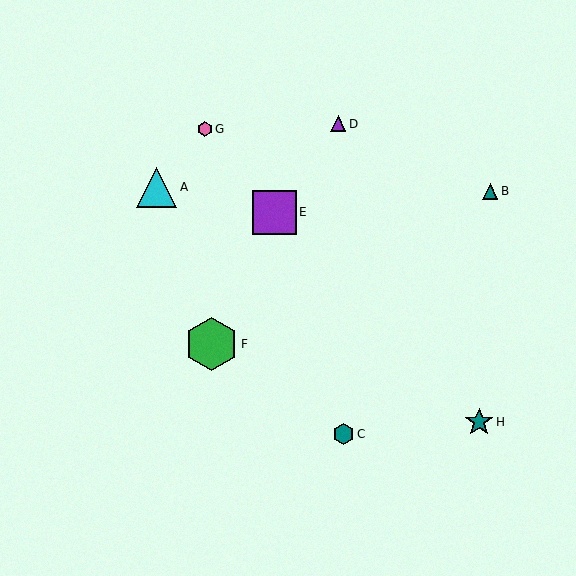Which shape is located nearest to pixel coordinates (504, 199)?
The teal triangle (labeled B) at (490, 191) is nearest to that location.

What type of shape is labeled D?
Shape D is a purple triangle.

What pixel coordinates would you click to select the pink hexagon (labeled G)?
Click at (205, 129) to select the pink hexagon G.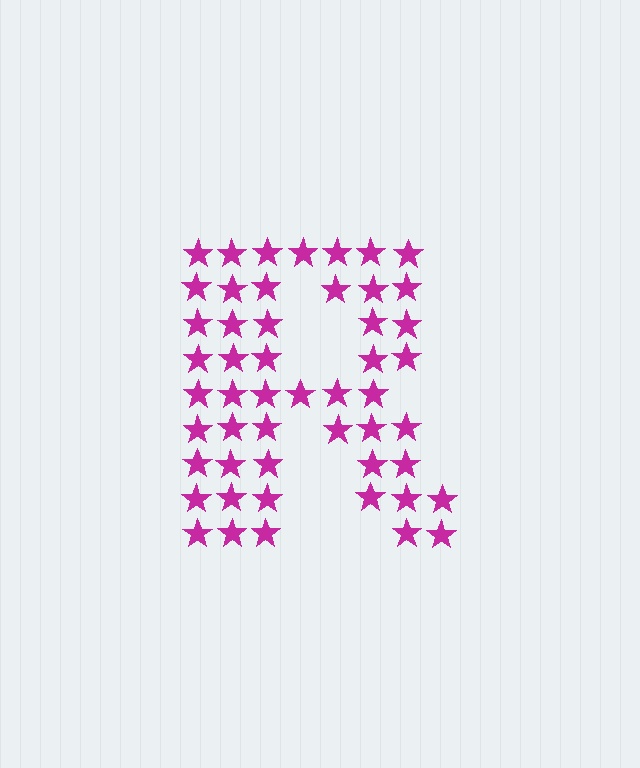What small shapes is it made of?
It is made of small stars.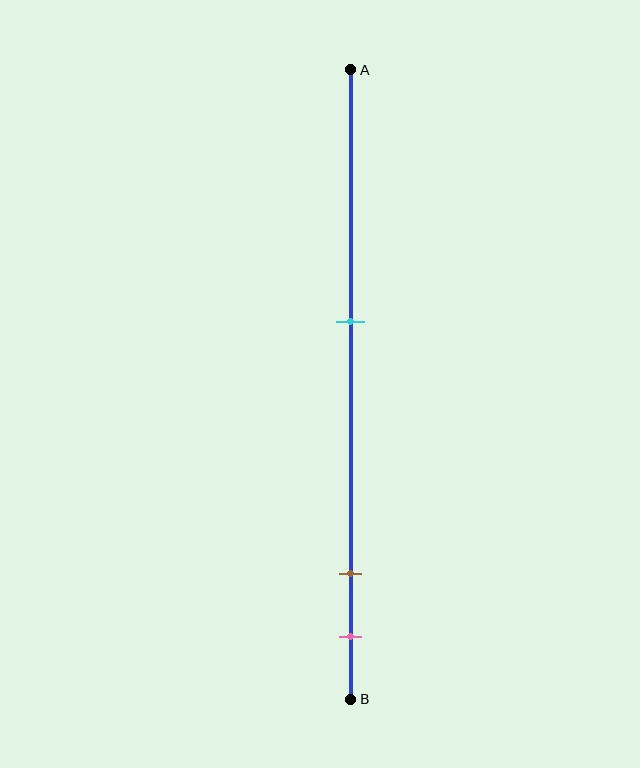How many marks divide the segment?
There are 3 marks dividing the segment.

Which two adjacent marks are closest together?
The brown and pink marks are the closest adjacent pair.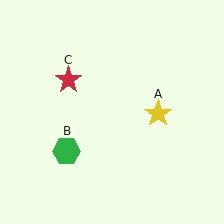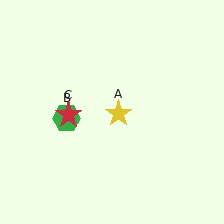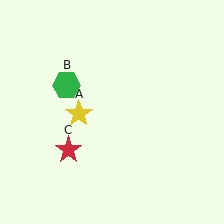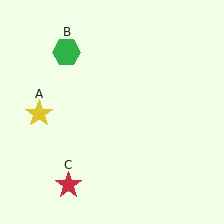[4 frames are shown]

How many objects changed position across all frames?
3 objects changed position: yellow star (object A), green hexagon (object B), red star (object C).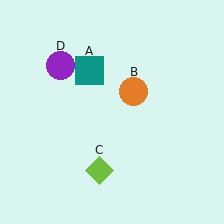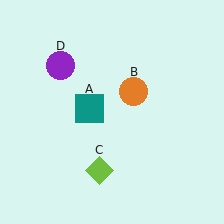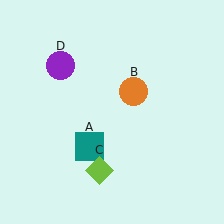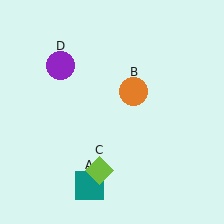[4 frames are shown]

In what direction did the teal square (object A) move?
The teal square (object A) moved down.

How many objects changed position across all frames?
1 object changed position: teal square (object A).